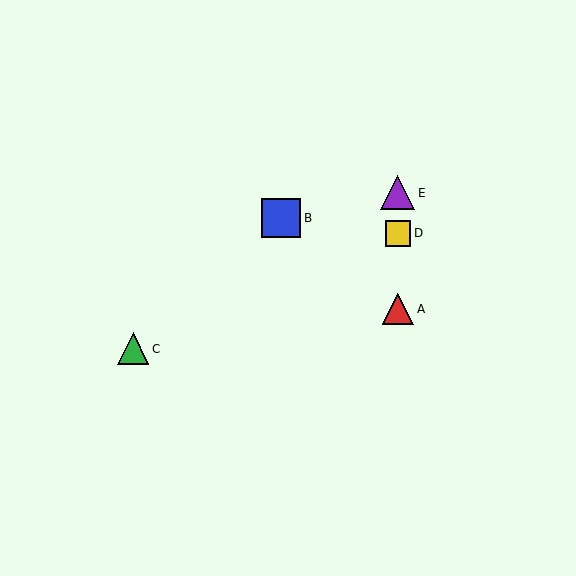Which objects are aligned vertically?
Objects A, D, E are aligned vertically.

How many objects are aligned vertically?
3 objects (A, D, E) are aligned vertically.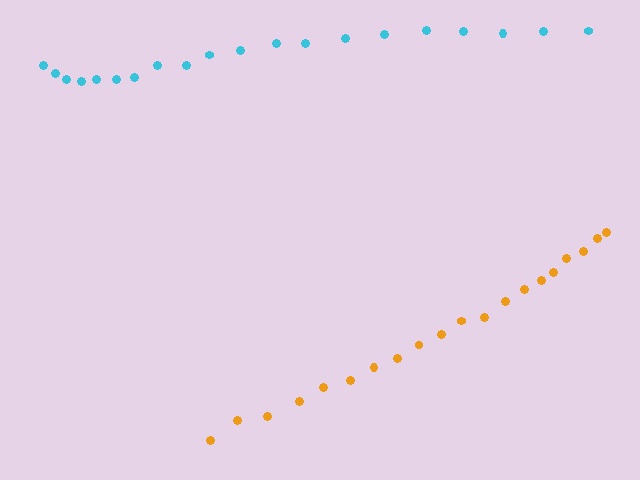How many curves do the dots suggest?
There are 2 distinct paths.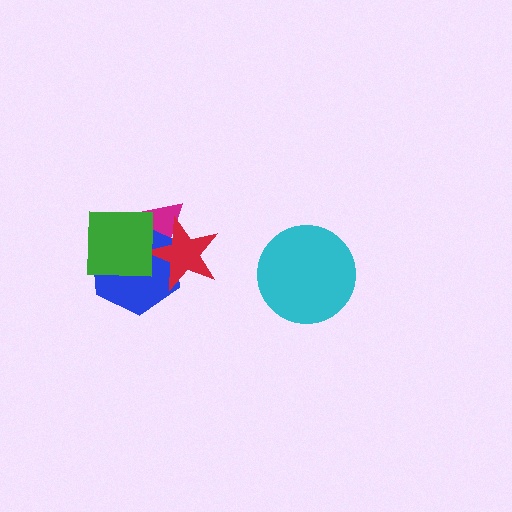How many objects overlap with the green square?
3 objects overlap with the green square.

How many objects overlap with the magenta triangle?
3 objects overlap with the magenta triangle.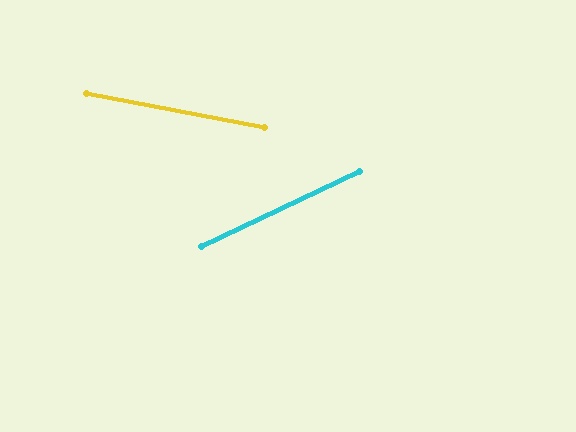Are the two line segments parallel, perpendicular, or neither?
Neither parallel nor perpendicular — they differ by about 36°.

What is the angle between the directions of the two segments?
Approximately 36 degrees.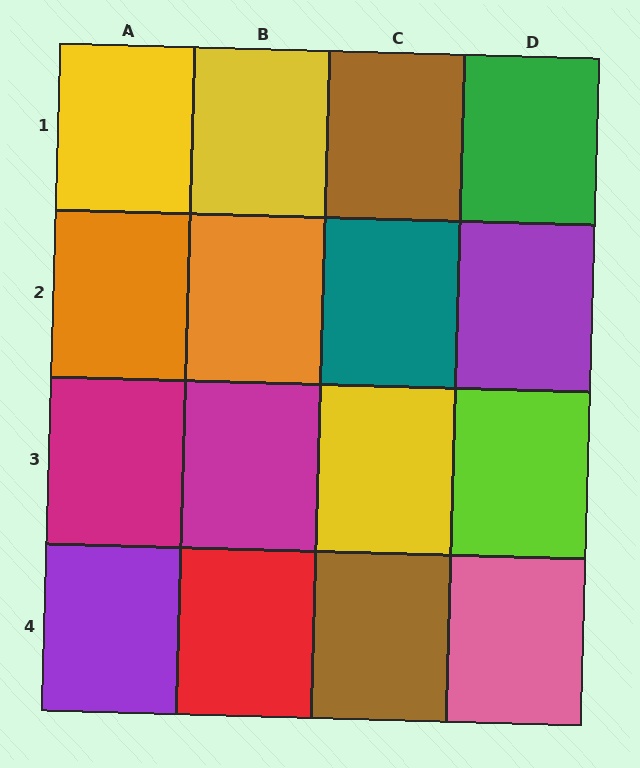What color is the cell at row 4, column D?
Pink.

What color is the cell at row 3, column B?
Magenta.